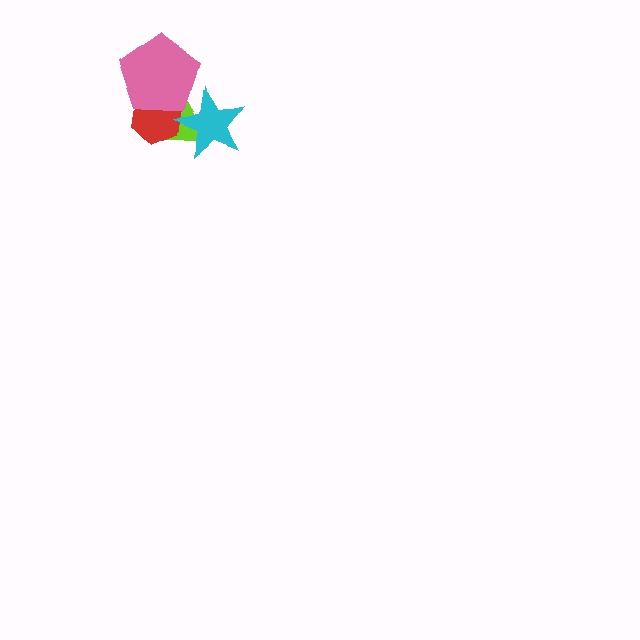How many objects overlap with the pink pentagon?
3 objects overlap with the pink pentagon.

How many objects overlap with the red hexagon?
3 objects overlap with the red hexagon.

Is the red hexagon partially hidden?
Yes, it is partially covered by another shape.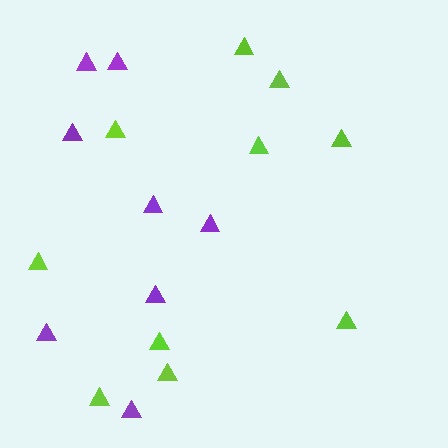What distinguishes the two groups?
There are 2 groups: one group of lime triangles (10) and one group of purple triangles (8).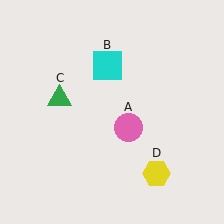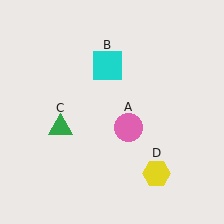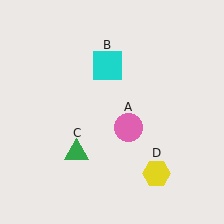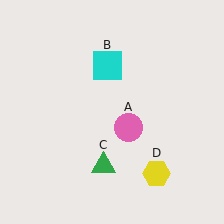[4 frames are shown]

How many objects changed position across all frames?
1 object changed position: green triangle (object C).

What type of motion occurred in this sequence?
The green triangle (object C) rotated counterclockwise around the center of the scene.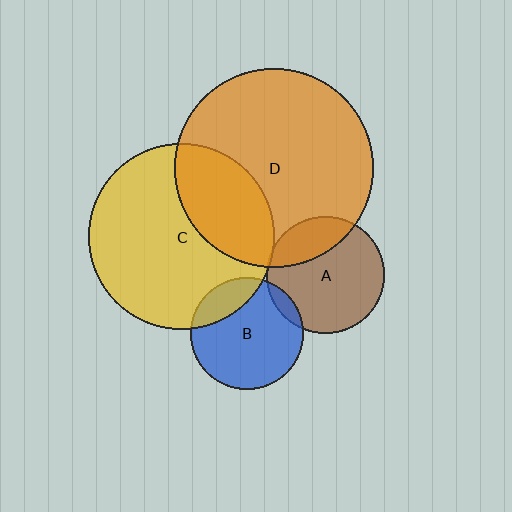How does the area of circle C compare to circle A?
Approximately 2.5 times.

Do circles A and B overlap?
Yes.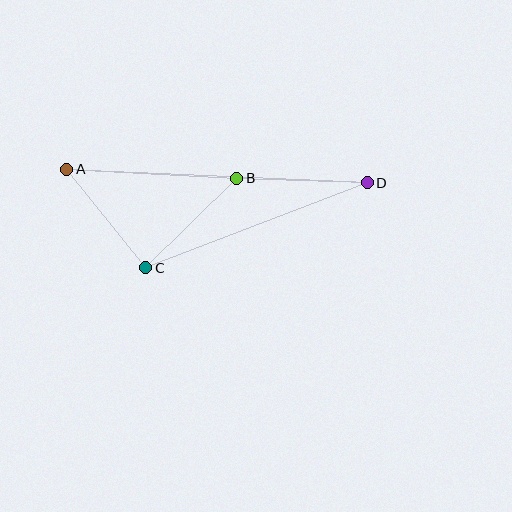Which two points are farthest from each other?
Points A and D are farthest from each other.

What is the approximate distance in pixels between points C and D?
The distance between C and D is approximately 238 pixels.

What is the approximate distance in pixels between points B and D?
The distance between B and D is approximately 131 pixels.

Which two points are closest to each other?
Points A and C are closest to each other.